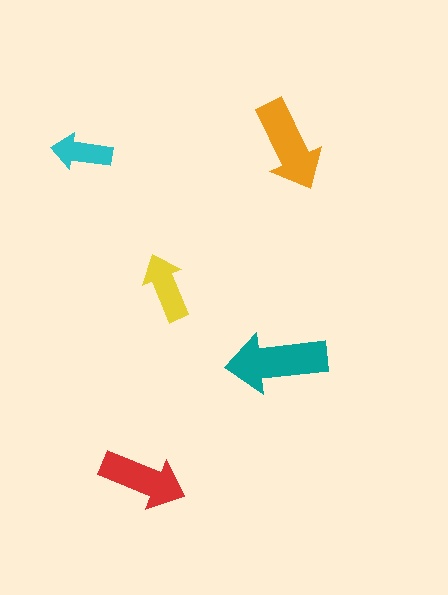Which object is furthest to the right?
The orange arrow is rightmost.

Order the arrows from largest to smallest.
the teal one, the orange one, the red one, the yellow one, the cyan one.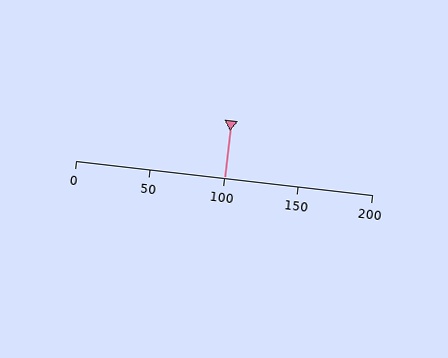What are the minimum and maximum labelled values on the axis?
The axis runs from 0 to 200.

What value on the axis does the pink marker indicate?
The marker indicates approximately 100.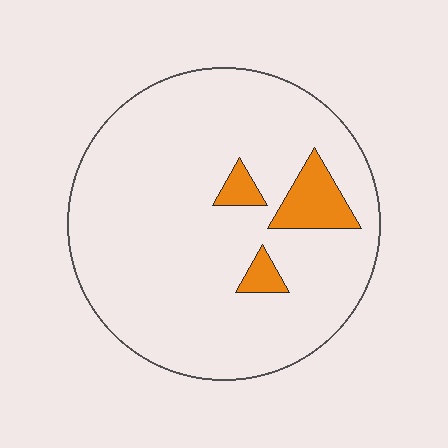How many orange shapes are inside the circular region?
3.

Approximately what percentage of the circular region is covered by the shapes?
Approximately 10%.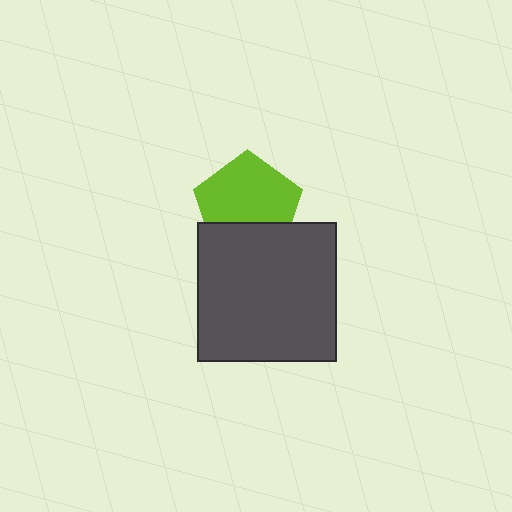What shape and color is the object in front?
The object in front is a dark gray square.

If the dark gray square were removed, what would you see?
You would see the complete lime pentagon.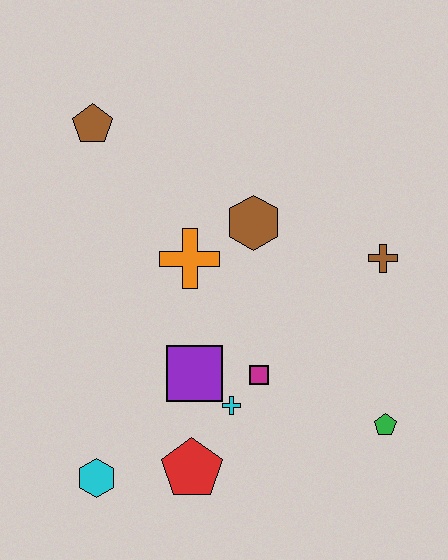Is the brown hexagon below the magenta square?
No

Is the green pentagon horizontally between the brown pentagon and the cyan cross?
No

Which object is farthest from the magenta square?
The brown pentagon is farthest from the magenta square.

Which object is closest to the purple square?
The cyan cross is closest to the purple square.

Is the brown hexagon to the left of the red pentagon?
No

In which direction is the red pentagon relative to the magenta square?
The red pentagon is below the magenta square.